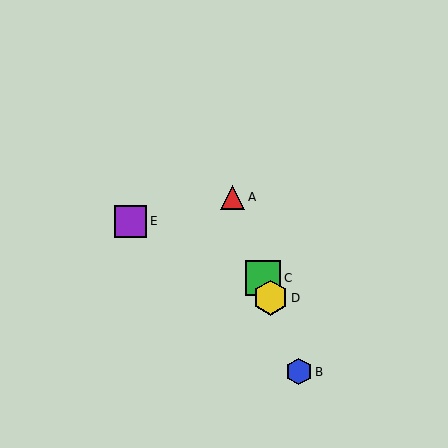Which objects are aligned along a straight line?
Objects A, B, C, D are aligned along a straight line.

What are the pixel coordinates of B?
Object B is at (299, 372).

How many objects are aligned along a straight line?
4 objects (A, B, C, D) are aligned along a straight line.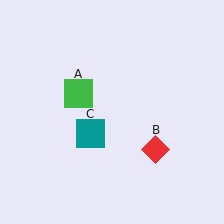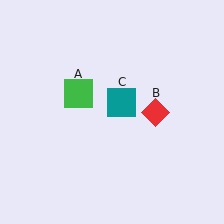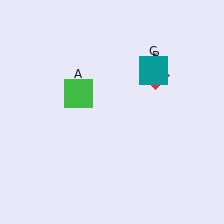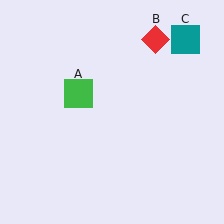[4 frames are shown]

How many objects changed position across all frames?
2 objects changed position: red diamond (object B), teal square (object C).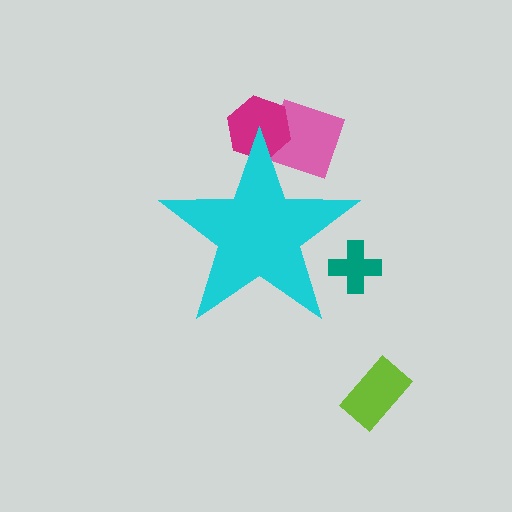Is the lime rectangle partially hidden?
No, the lime rectangle is fully visible.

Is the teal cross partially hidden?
Yes, the teal cross is partially hidden behind the cyan star.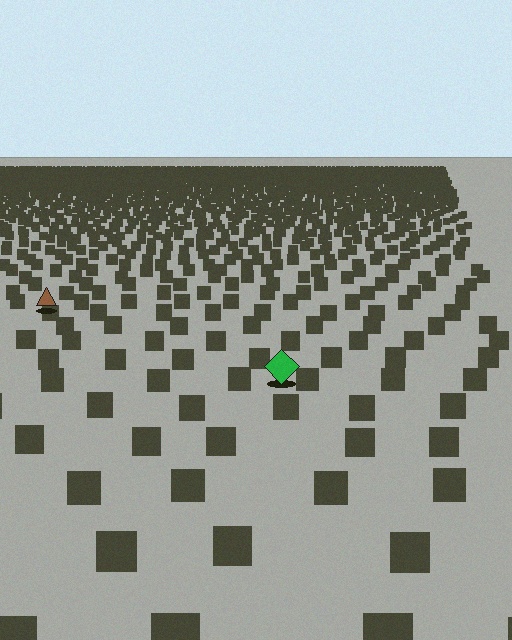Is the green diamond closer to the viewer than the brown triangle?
Yes. The green diamond is closer — you can tell from the texture gradient: the ground texture is coarser near it.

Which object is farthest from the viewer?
The brown triangle is farthest from the viewer. It appears smaller and the ground texture around it is denser.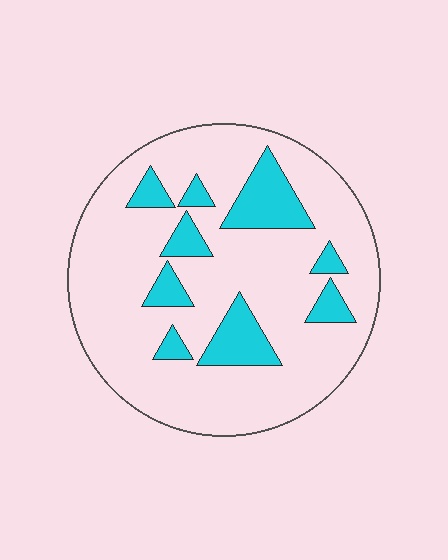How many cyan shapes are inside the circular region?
9.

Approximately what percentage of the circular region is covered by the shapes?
Approximately 20%.